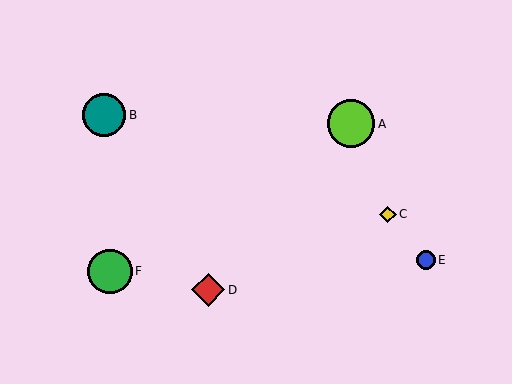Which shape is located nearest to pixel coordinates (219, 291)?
The red diamond (labeled D) at (208, 290) is nearest to that location.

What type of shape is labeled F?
Shape F is a green circle.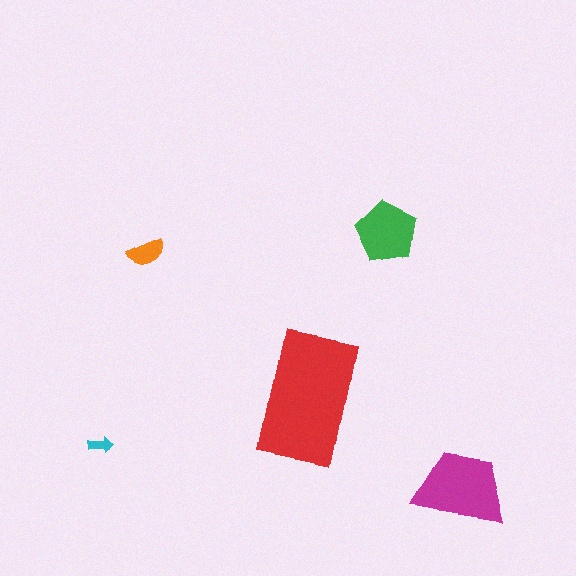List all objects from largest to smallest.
The red rectangle, the magenta trapezoid, the green pentagon, the orange semicircle, the cyan arrow.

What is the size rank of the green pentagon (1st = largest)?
3rd.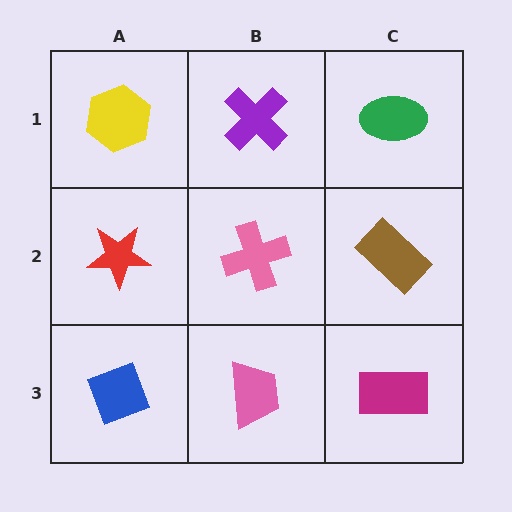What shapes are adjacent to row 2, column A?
A yellow hexagon (row 1, column A), a blue diamond (row 3, column A), a pink cross (row 2, column B).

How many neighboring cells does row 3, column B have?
3.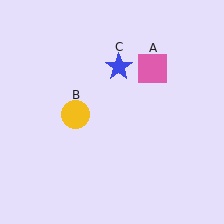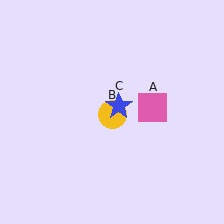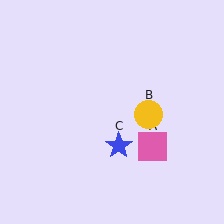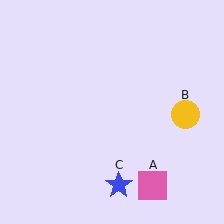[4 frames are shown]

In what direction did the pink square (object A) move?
The pink square (object A) moved down.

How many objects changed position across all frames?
3 objects changed position: pink square (object A), yellow circle (object B), blue star (object C).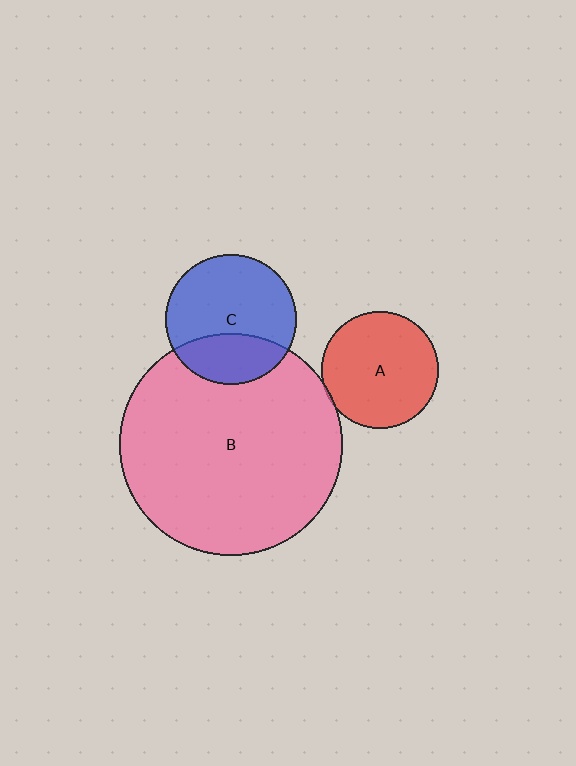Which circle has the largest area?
Circle B (pink).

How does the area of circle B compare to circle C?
Approximately 2.9 times.